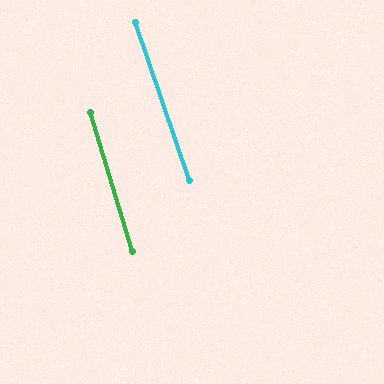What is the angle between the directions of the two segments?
Approximately 2 degrees.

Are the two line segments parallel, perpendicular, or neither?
Parallel — their directions differ by only 1.8°.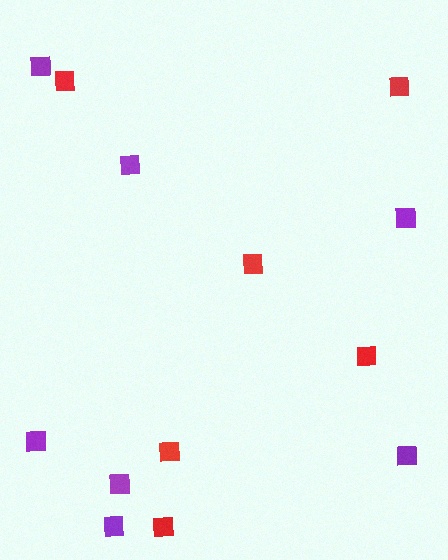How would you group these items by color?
There are 2 groups: one group of red squares (6) and one group of purple squares (7).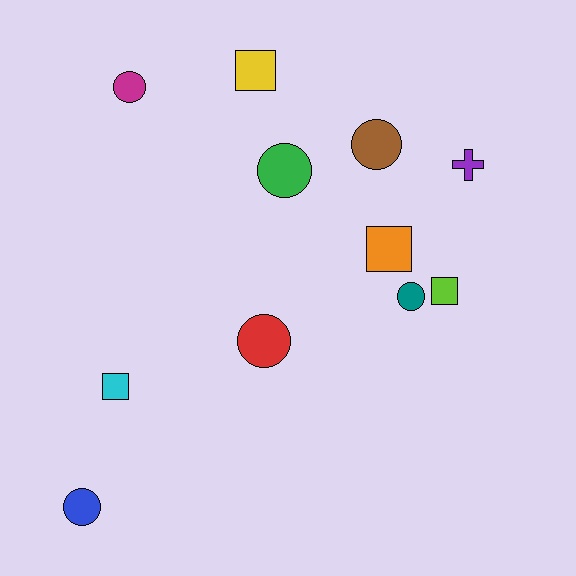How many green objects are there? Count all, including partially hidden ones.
There is 1 green object.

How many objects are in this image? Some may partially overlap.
There are 11 objects.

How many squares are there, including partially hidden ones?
There are 4 squares.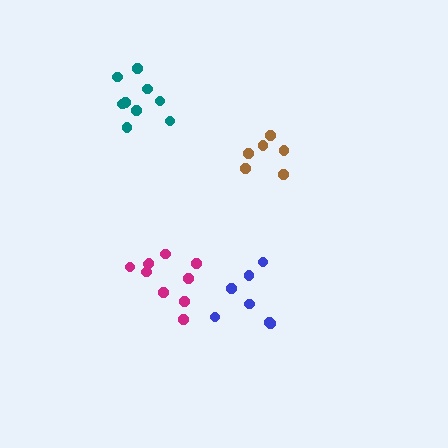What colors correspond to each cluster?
The clusters are colored: blue, teal, brown, magenta.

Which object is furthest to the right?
The brown cluster is rightmost.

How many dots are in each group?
Group 1: 7 dots, Group 2: 9 dots, Group 3: 6 dots, Group 4: 10 dots (32 total).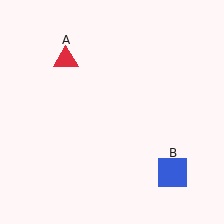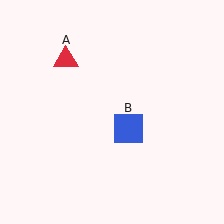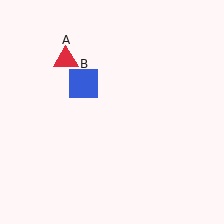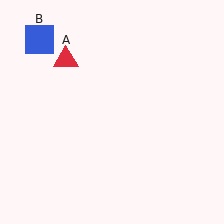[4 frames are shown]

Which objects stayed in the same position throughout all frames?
Red triangle (object A) remained stationary.